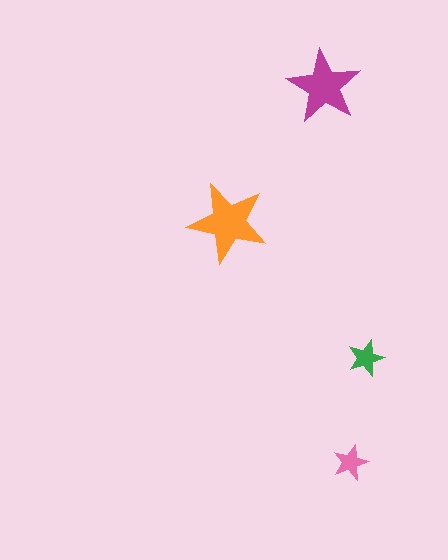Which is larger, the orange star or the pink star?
The orange one.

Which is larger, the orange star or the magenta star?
The orange one.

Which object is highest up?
The magenta star is topmost.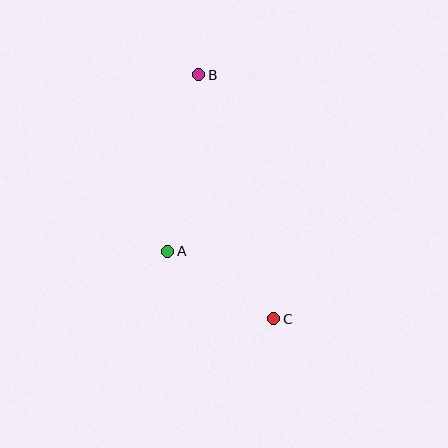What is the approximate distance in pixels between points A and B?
The distance between A and B is approximately 179 pixels.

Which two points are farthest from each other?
Points B and C are farthest from each other.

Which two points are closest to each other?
Points A and C are closest to each other.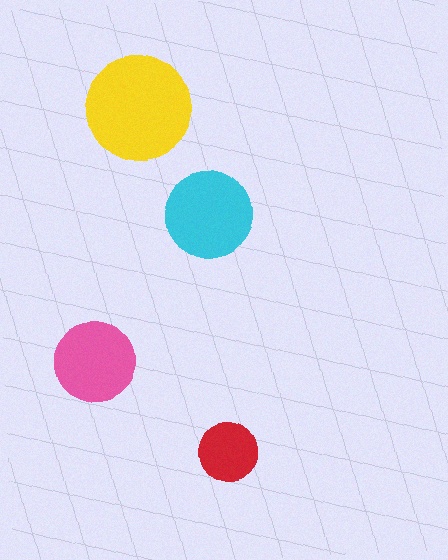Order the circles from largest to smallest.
the yellow one, the cyan one, the pink one, the red one.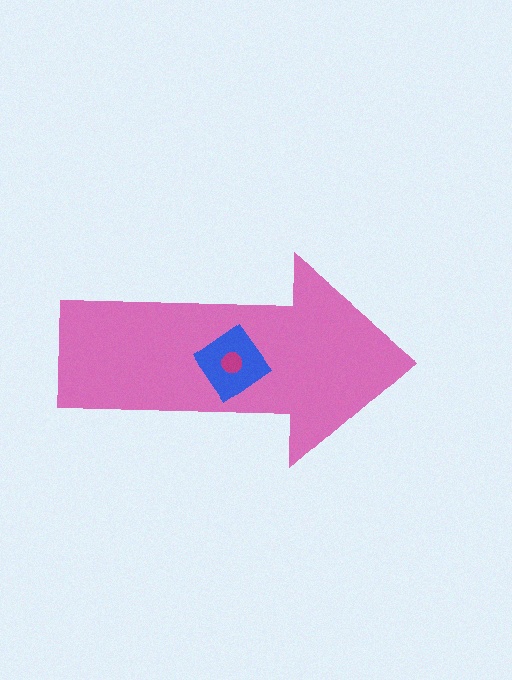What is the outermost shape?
The pink arrow.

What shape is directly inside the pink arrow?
The blue diamond.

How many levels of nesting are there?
3.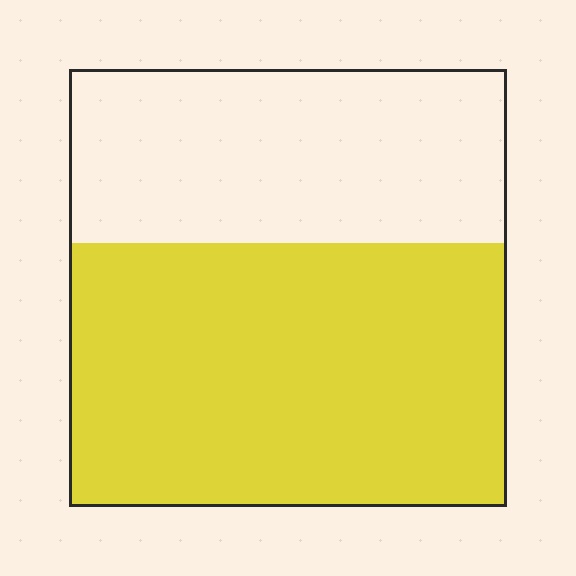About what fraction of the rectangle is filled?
About three fifths (3/5).